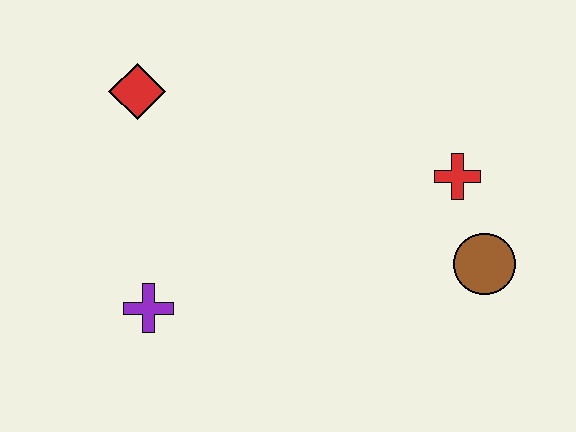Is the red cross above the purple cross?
Yes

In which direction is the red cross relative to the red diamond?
The red cross is to the right of the red diamond.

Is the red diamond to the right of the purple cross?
No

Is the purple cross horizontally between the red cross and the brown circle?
No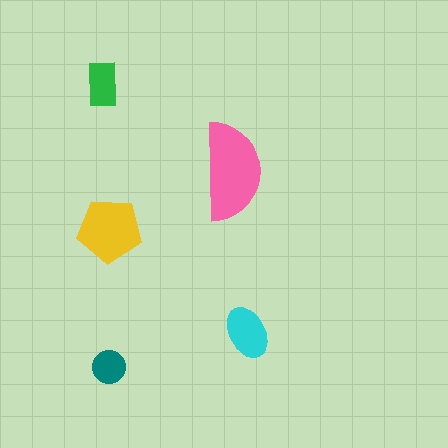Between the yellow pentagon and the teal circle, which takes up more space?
The yellow pentagon.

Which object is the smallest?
The teal circle.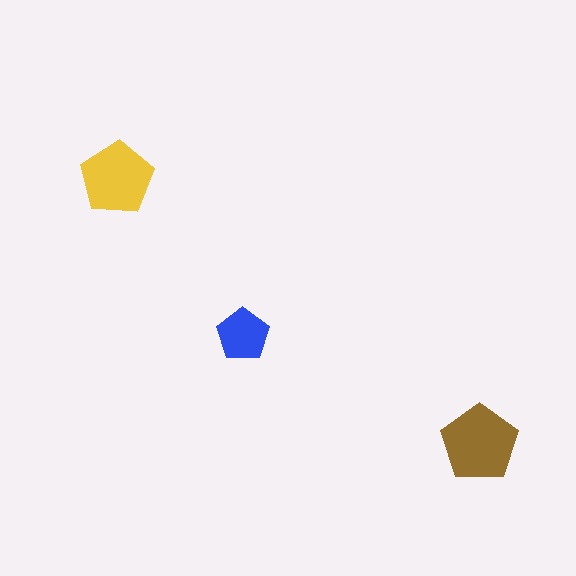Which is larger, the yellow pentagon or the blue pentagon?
The yellow one.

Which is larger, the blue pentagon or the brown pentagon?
The brown one.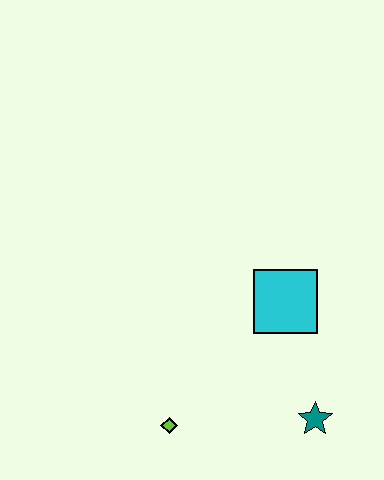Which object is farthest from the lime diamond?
The cyan square is farthest from the lime diamond.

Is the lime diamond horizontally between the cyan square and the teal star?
No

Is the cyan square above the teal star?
Yes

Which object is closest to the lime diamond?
The teal star is closest to the lime diamond.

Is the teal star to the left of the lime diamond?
No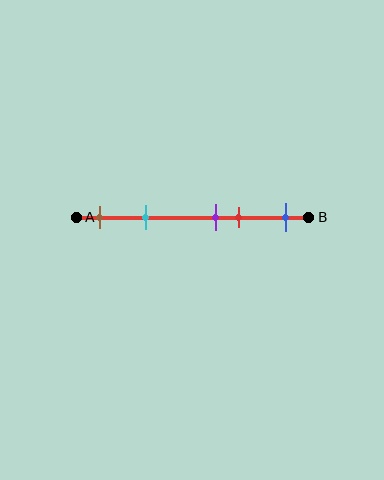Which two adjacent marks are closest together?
The purple and red marks are the closest adjacent pair.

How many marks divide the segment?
There are 5 marks dividing the segment.